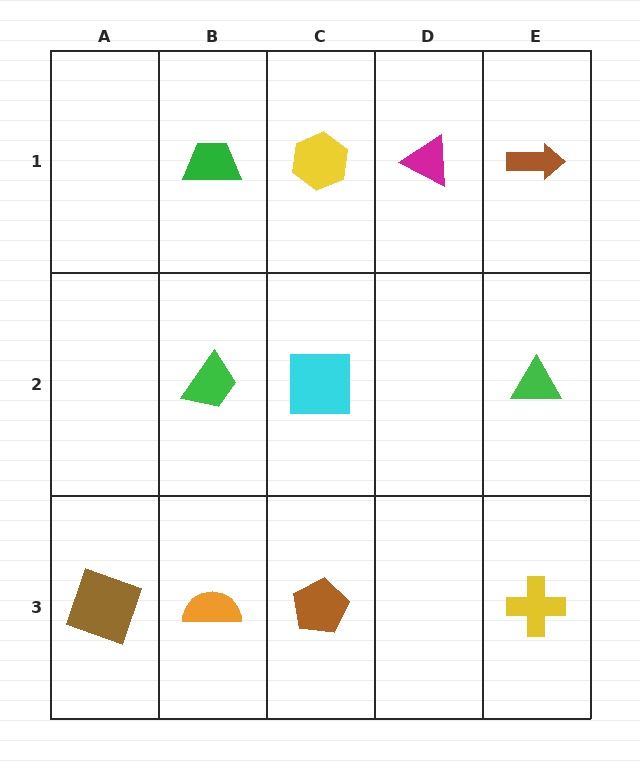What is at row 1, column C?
A yellow hexagon.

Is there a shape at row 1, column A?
No, that cell is empty.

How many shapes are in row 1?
4 shapes.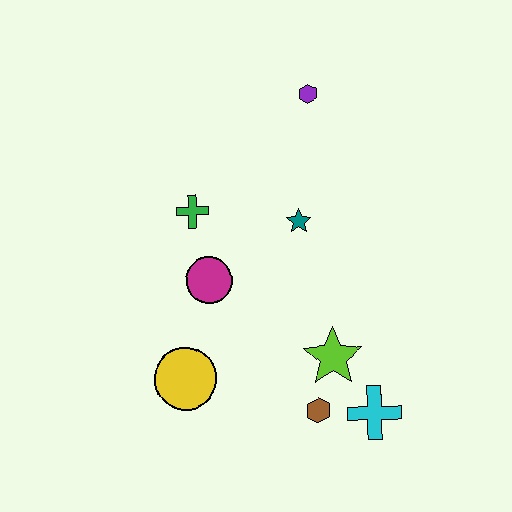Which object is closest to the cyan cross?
The brown hexagon is closest to the cyan cross.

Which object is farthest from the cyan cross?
The purple hexagon is farthest from the cyan cross.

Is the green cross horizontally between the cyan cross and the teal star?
No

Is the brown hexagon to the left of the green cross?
No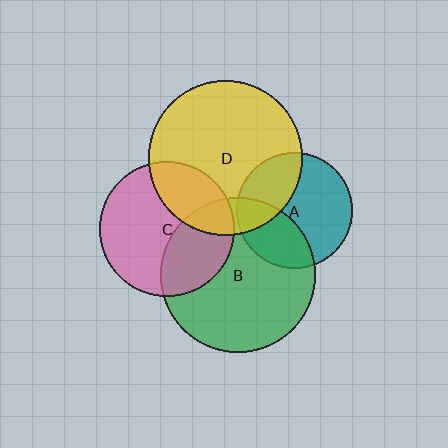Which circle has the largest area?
Circle B (green).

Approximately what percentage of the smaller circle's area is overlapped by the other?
Approximately 35%.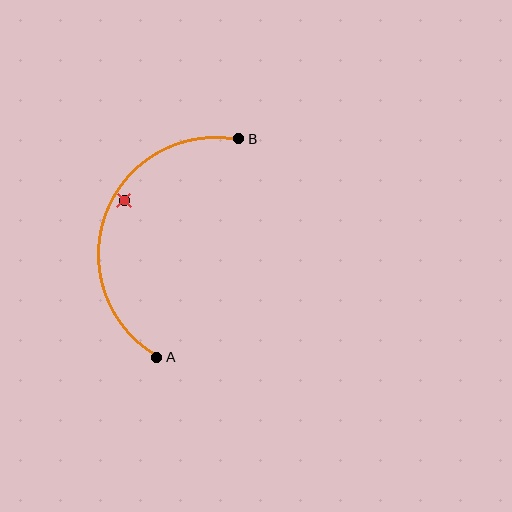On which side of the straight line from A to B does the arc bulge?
The arc bulges to the left of the straight line connecting A and B.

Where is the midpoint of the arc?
The arc midpoint is the point on the curve farthest from the straight line joining A and B. It sits to the left of that line.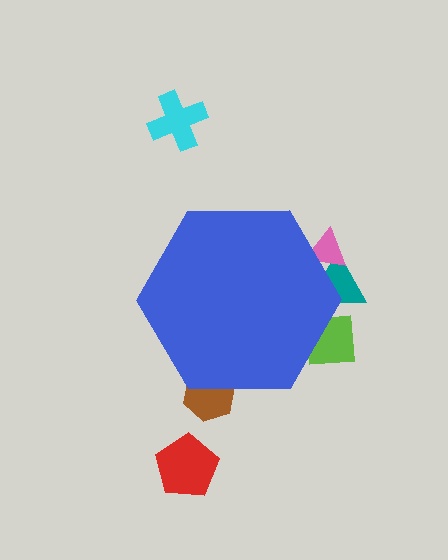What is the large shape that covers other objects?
A blue hexagon.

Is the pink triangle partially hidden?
Yes, the pink triangle is partially hidden behind the blue hexagon.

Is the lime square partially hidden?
Yes, the lime square is partially hidden behind the blue hexagon.